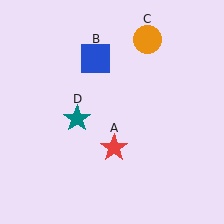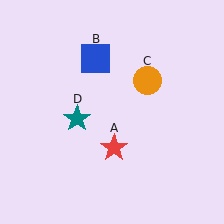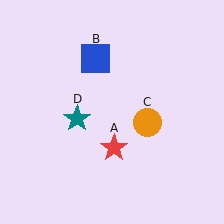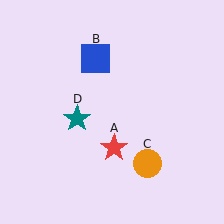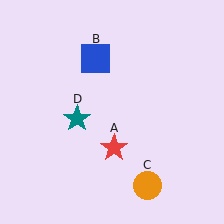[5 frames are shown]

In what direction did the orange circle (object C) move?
The orange circle (object C) moved down.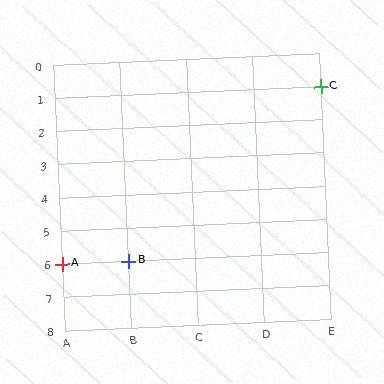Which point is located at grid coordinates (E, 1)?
Point C is at (E, 1).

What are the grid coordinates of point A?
Point A is at grid coordinates (A, 6).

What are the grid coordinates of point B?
Point B is at grid coordinates (B, 6).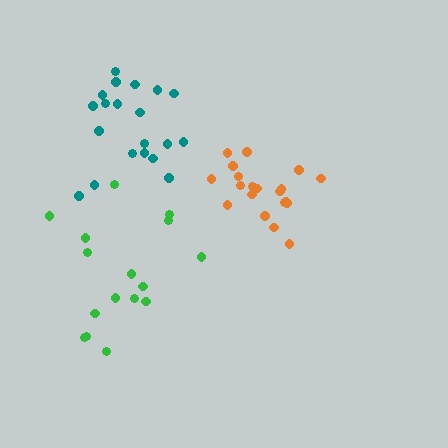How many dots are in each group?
Group 1: 16 dots, Group 2: 20 dots, Group 3: 20 dots (56 total).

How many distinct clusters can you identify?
There are 3 distinct clusters.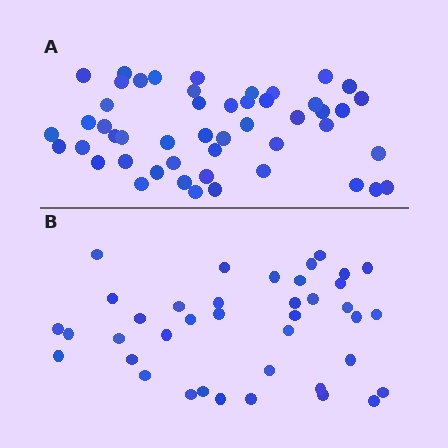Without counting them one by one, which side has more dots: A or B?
Region A (the top region) has more dots.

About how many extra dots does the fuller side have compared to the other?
Region A has roughly 10 or so more dots than region B.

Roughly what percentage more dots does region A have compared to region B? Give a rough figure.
About 25% more.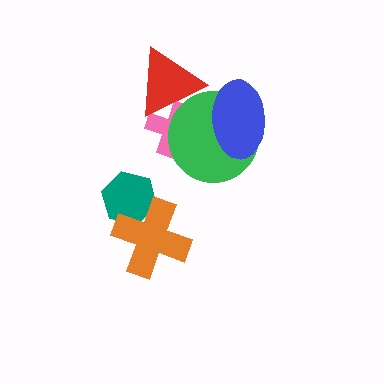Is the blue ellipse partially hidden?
No, no other shape covers it.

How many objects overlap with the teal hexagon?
1 object overlaps with the teal hexagon.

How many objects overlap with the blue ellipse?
1 object overlaps with the blue ellipse.